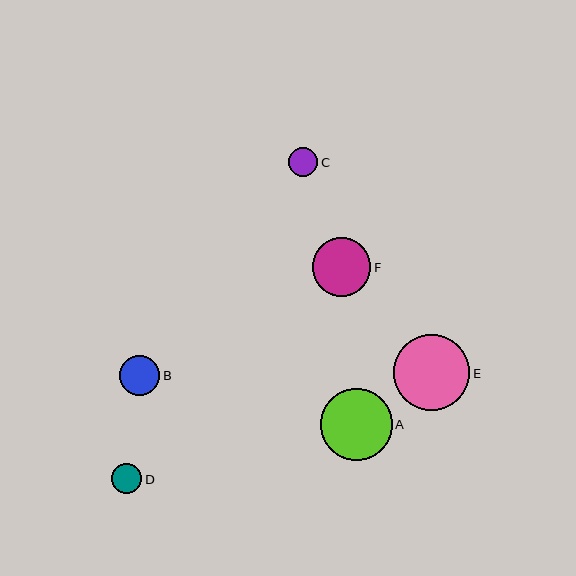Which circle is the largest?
Circle E is the largest with a size of approximately 76 pixels.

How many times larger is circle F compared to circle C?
Circle F is approximately 2.0 times the size of circle C.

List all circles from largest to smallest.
From largest to smallest: E, A, F, B, D, C.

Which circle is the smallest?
Circle C is the smallest with a size of approximately 29 pixels.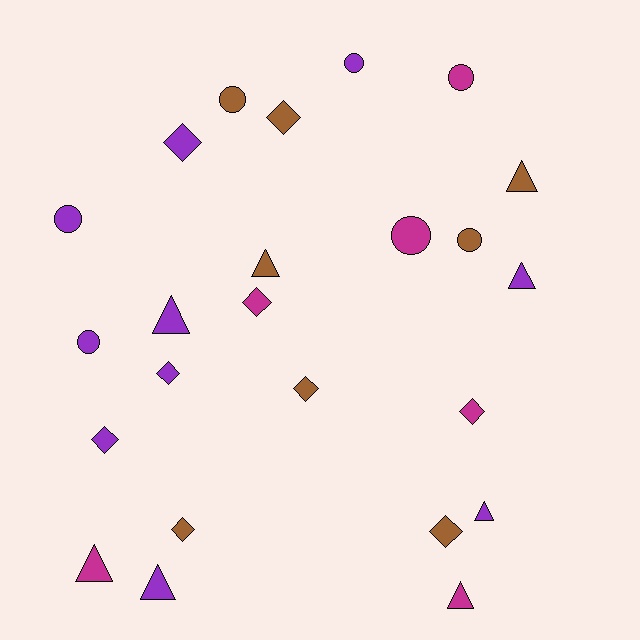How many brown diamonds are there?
There are 4 brown diamonds.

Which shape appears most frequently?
Diamond, with 9 objects.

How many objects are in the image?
There are 24 objects.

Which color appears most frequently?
Purple, with 10 objects.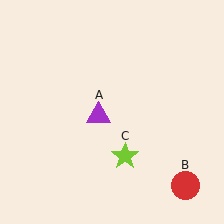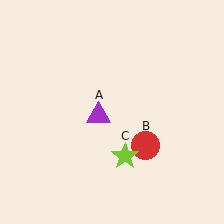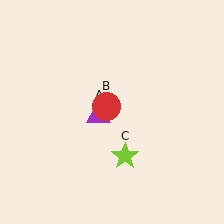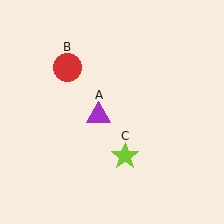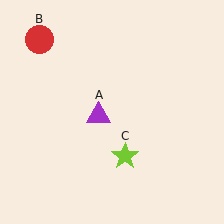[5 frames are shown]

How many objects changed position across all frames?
1 object changed position: red circle (object B).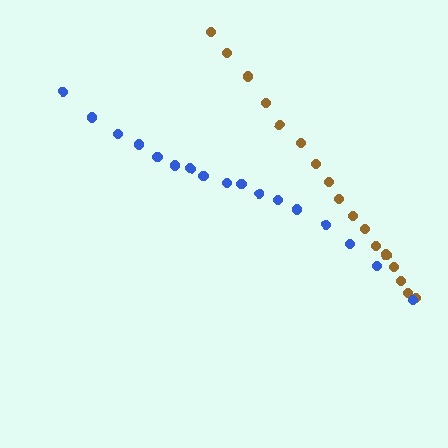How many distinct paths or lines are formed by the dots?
There are 2 distinct paths.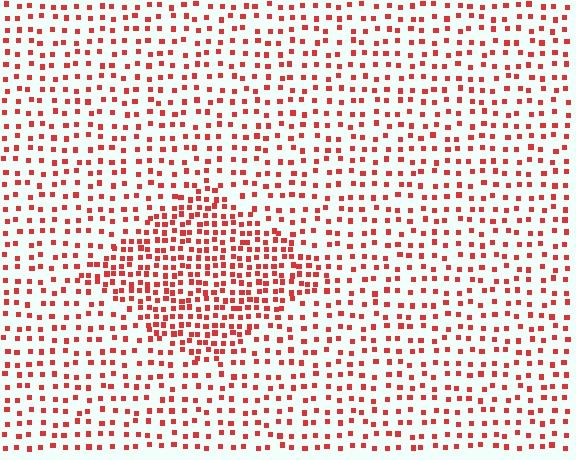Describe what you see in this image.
The image contains small red elements arranged at two different densities. A diamond-shaped region is visible where the elements are more densely packed than the surrounding area.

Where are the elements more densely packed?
The elements are more densely packed inside the diamond boundary.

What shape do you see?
I see a diamond.